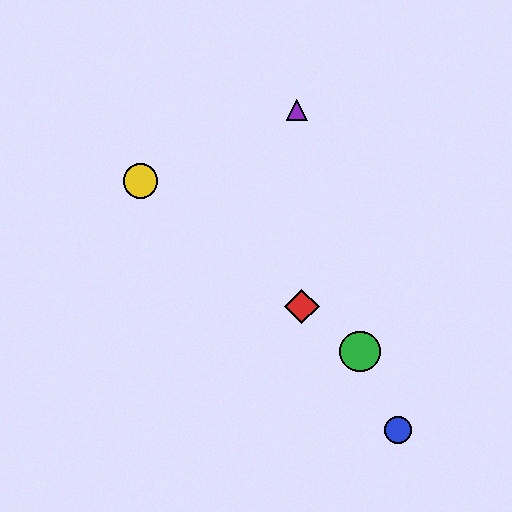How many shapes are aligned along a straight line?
3 shapes (the red diamond, the green circle, the yellow circle) are aligned along a straight line.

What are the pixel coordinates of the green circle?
The green circle is at (360, 352).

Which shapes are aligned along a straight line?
The red diamond, the green circle, the yellow circle are aligned along a straight line.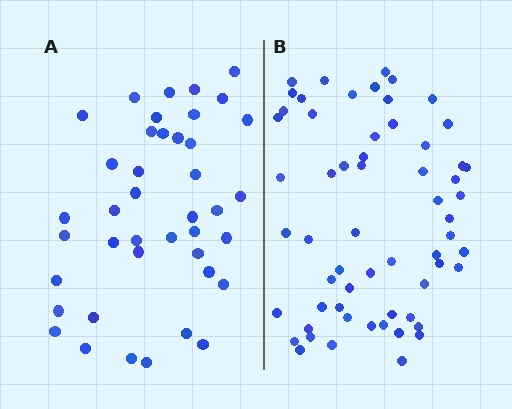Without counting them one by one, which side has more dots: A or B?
Region B (the right region) has more dots.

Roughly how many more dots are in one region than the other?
Region B has approximately 20 more dots than region A.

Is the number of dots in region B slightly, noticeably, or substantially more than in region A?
Region B has substantially more. The ratio is roughly 1.5 to 1.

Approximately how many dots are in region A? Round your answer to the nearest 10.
About 40 dots. (The exact count is 41, which rounds to 40.)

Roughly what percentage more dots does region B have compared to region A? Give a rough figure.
About 45% more.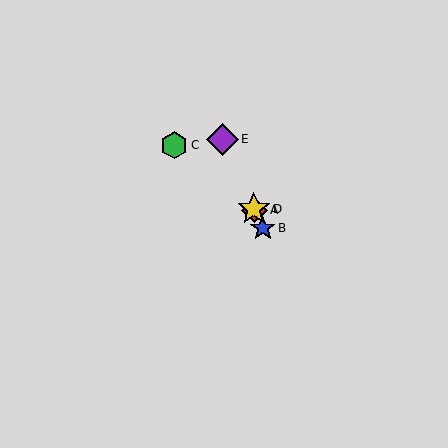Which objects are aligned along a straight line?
Objects A, B, D, E are aligned along a straight line.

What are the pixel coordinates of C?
Object C is at (174, 145).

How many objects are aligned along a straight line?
4 objects (A, B, D, E) are aligned along a straight line.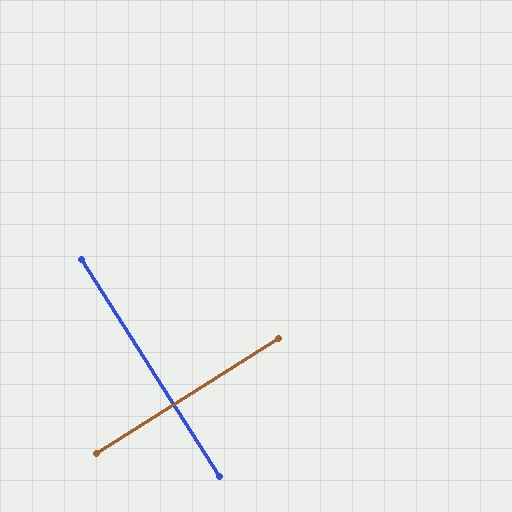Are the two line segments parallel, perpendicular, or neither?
Perpendicular — they meet at approximately 90°.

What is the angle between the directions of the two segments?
Approximately 90 degrees.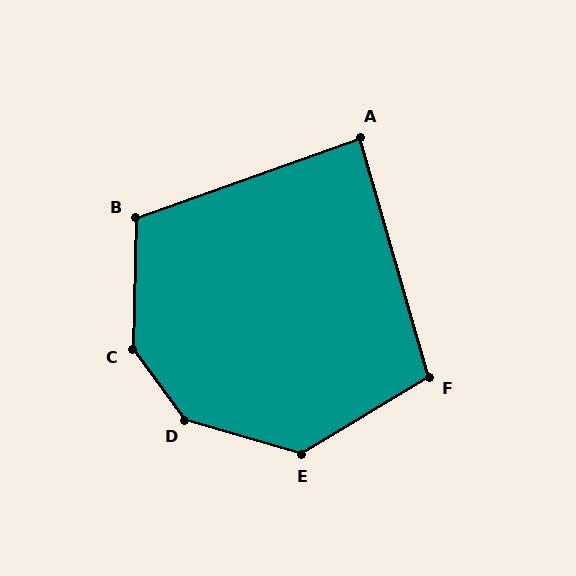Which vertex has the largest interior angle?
D, at approximately 144 degrees.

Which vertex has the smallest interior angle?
A, at approximately 86 degrees.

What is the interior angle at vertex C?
Approximately 142 degrees (obtuse).